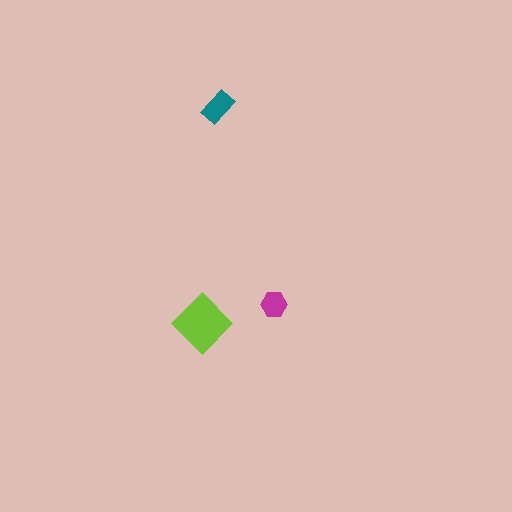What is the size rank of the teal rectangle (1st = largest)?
2nd.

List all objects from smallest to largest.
The magenta hexagon, the teal rectangle, the lime diamond.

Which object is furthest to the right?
The magenta hexagon is rightmost.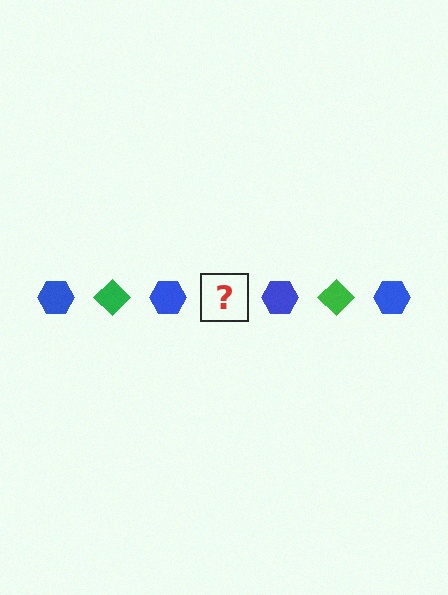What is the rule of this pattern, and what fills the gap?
The rule is that the pattern alternates between blue hexagon and green diamond. The gap should be filled with a green diamond.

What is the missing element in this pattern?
The missing element is a green diamond.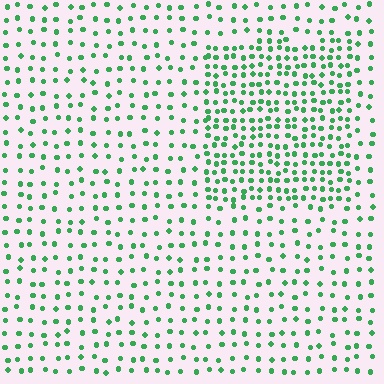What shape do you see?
I see a rectangle.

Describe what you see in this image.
The image contains small green elements arranged at two different densities. A rectangle-shaped region is visible where the elements are more densely packed than the surrounding area.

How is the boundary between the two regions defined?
The boundary is defined by a change in element density (approximately 2.0x ratio). All elements are the same color, size, and shape.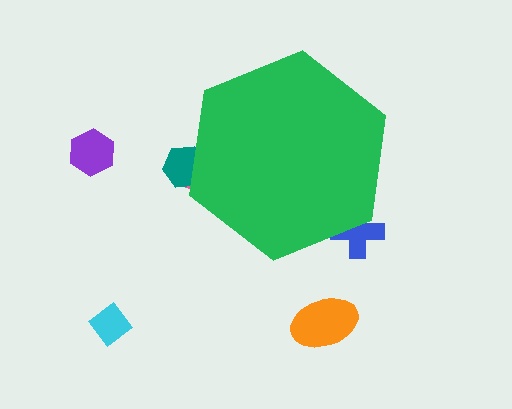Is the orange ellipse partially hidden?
No, the orange ellipse is fully visible.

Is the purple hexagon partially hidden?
No, the purple hexagon is fully visible.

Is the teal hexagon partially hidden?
Yes, the teal hexagon is partially hidden behind the green hexagon.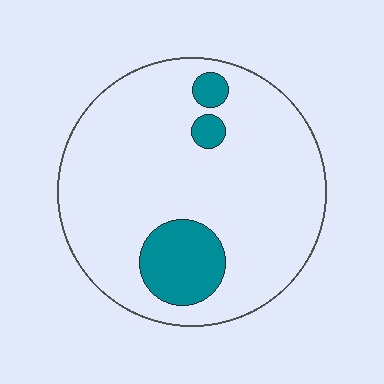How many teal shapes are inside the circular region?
3.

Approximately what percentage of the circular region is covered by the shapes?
Approximately 15%.